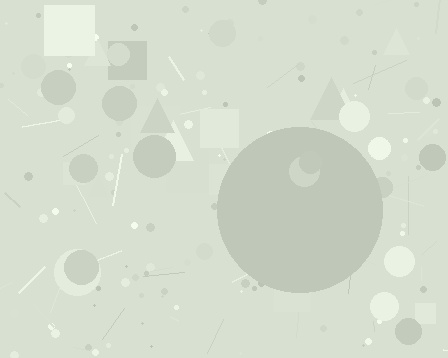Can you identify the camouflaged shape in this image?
The camouflaged shape is a circle.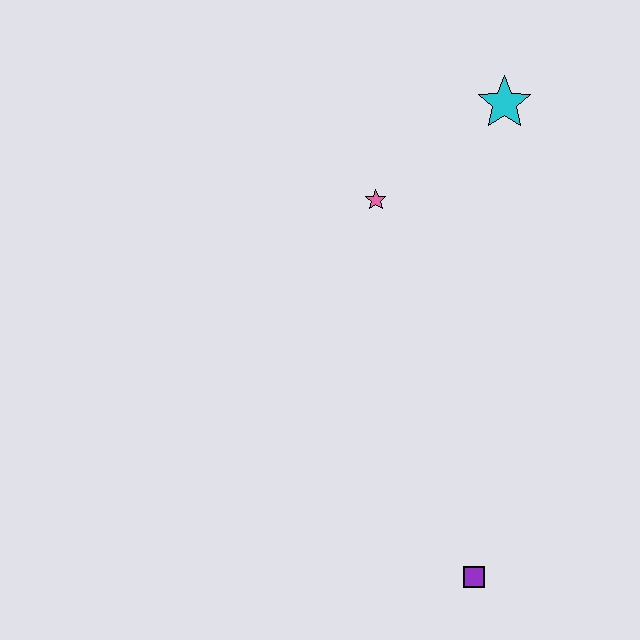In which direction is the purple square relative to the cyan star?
The purple square is below the cyan star.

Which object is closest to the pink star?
The cyan star is closest to the pink star.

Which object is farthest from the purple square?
The cyan star is farthest from the purple square.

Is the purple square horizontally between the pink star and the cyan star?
Yes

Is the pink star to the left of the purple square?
Yes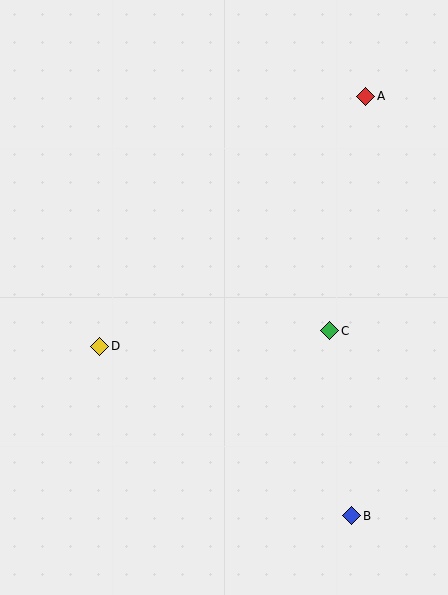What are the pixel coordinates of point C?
Point C is at (330, 331).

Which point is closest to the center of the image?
Point C at (330, 331) is closest to the center.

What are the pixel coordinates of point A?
Point A is at (366, 96).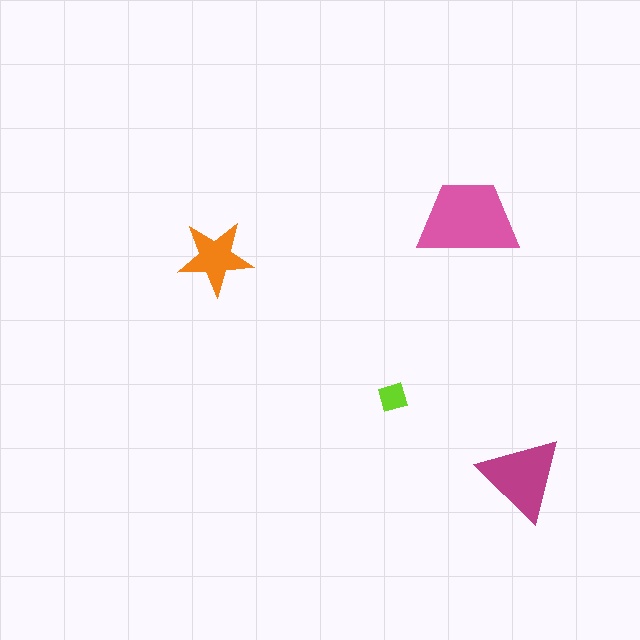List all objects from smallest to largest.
The lime diamond, the orange star, the magenta triangle, the pink trapezoid.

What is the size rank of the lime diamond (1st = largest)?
4th.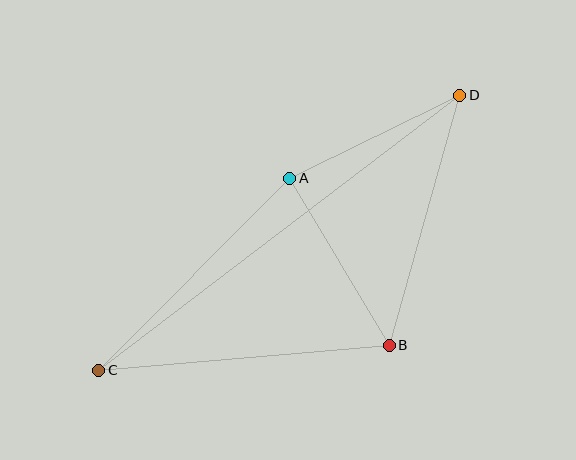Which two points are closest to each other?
Points A and D are closest to each other.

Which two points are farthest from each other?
Points C and D are farthest from each other.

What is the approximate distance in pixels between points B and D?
The distance between B and D is approximately 260 pixels.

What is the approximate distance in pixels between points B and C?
The distance between B and C is approximately 292 pixels.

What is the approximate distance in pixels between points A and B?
The distance between A and B is approximately 194 pixels.